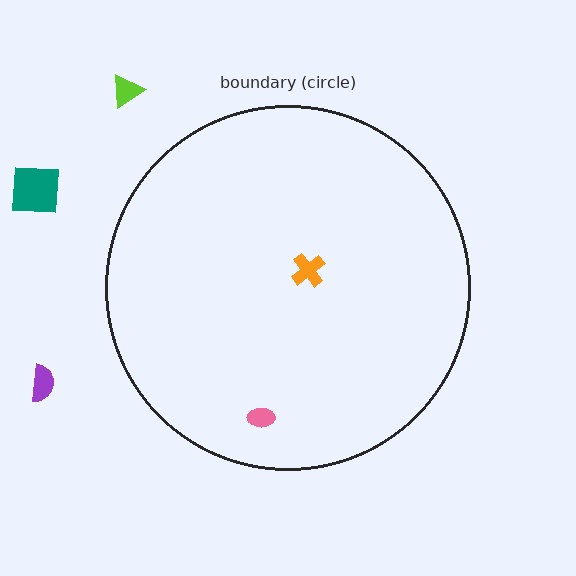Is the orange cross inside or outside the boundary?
Inside.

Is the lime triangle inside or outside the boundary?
Outside.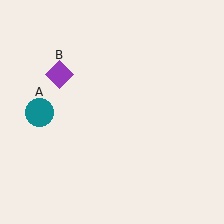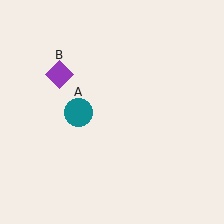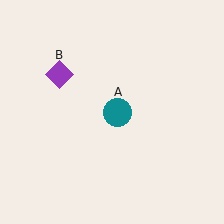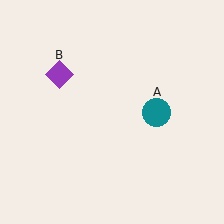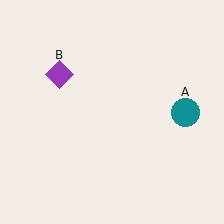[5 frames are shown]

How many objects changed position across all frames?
1 object changed position: teal circle (object A).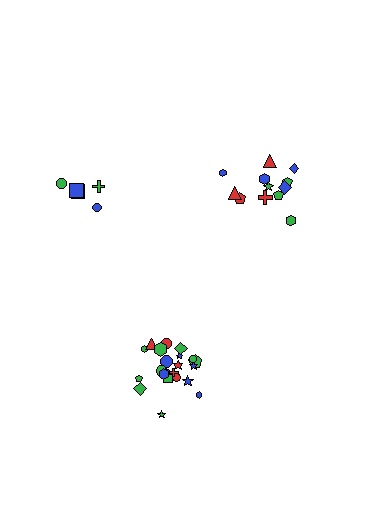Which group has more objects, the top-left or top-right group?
The top-right group.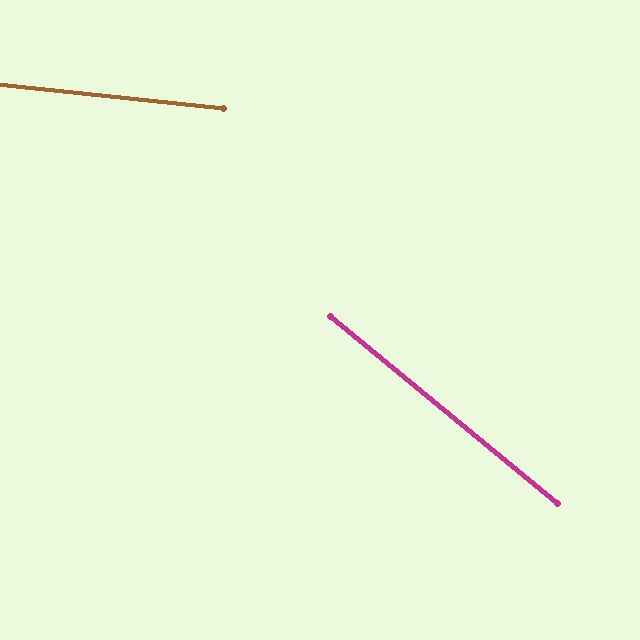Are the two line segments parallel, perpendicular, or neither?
Neither parallel nor perpendicular — they differ by about 33°.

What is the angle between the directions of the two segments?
Approximately 33 degrees.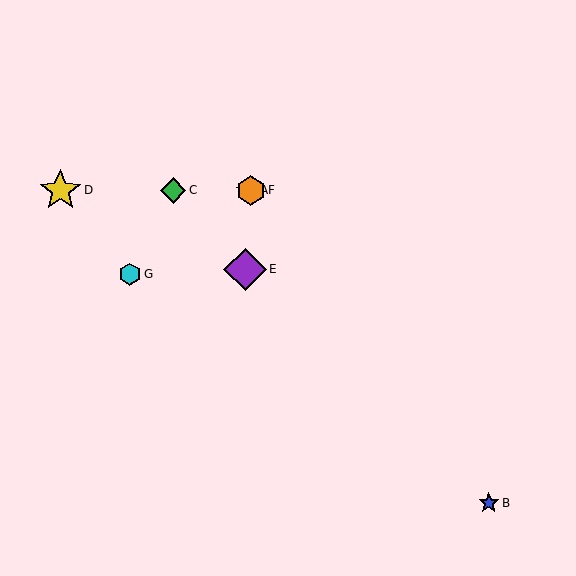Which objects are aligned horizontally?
Objects A, C, D, F are aligned horizontally.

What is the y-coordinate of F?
Object F is at y≈190.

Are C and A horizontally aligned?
Yes, both are at y≈190.